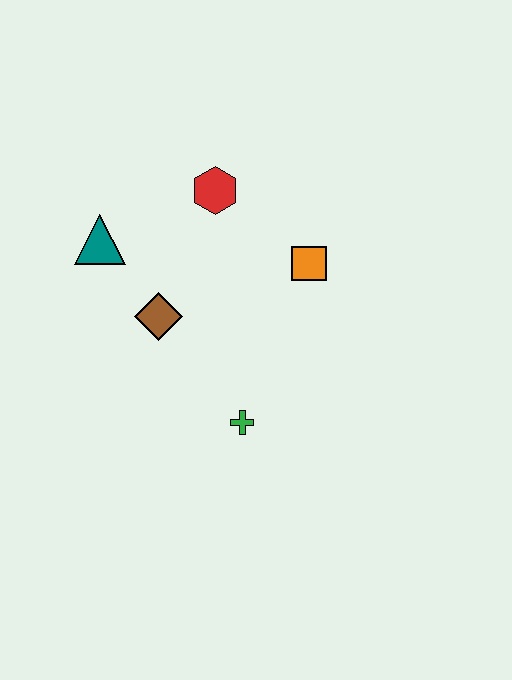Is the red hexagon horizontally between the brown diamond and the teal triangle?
No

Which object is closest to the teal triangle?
The brown diamond is closest to the teal triangle.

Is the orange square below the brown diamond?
No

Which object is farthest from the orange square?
The teal triangle is farthest from the orange square.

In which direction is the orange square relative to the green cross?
The orange square is above the green cross.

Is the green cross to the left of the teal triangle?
No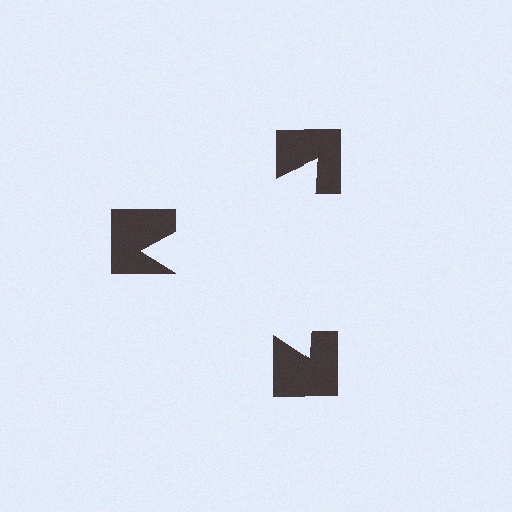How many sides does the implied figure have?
3 sides.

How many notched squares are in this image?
There are 3 — one at each vertex of the illusory triangle.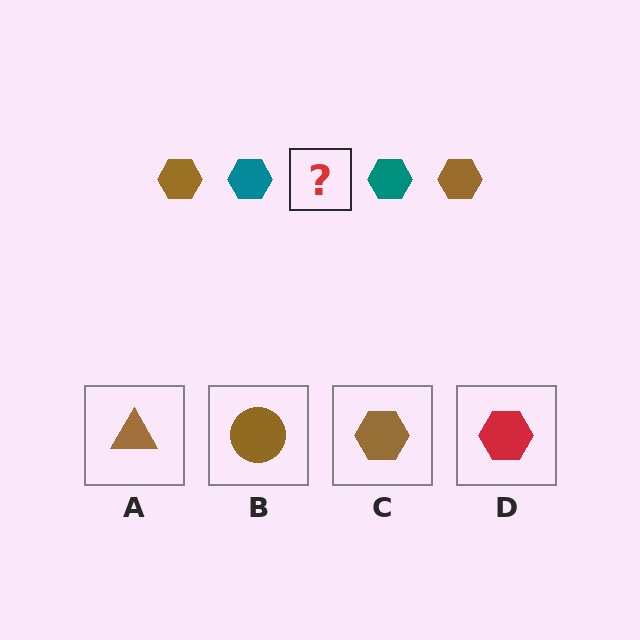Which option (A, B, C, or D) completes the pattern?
C.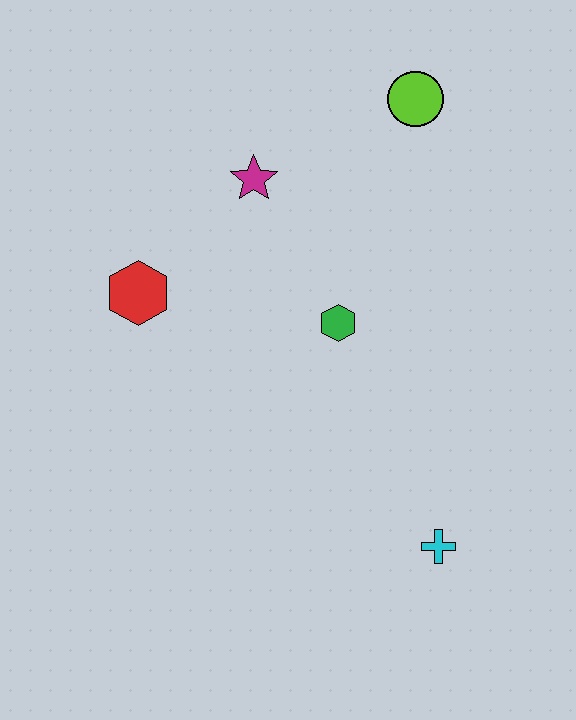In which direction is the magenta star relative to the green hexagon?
The magenta star is above the green hexagon.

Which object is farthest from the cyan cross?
The lime circle is farthest from the cyan cross.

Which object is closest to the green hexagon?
The magenta star is closest to the green hexagon.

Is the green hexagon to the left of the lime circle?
Yes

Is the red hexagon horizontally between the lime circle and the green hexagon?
No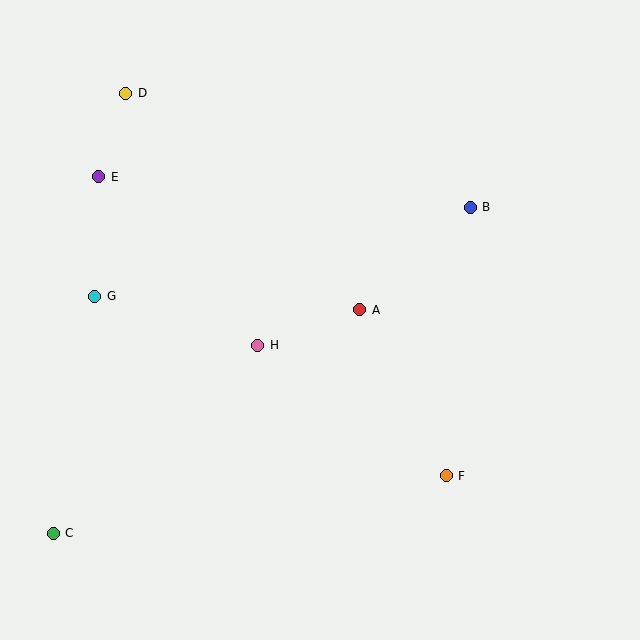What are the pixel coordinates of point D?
Point D is at (126, 93).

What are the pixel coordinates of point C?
Point C is at (53, 533).